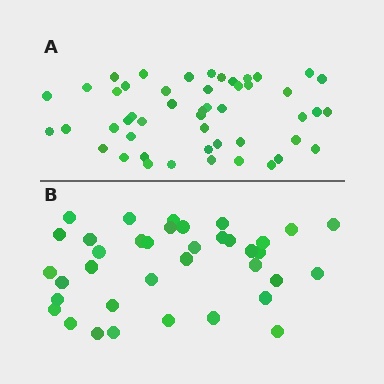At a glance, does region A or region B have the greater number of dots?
Region A (the top region) has more dots.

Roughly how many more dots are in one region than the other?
Region A has roughly 12 or so more dots than region B.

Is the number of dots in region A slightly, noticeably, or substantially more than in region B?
Region A has noticeably more, but not dramatically so. The ratio is roughly 1.3 to 1.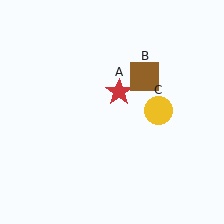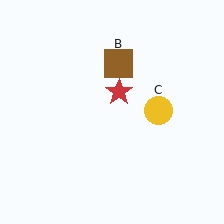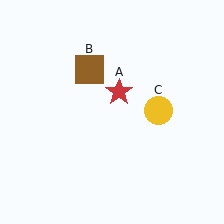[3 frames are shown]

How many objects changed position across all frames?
1 object changed position: brown square (object B).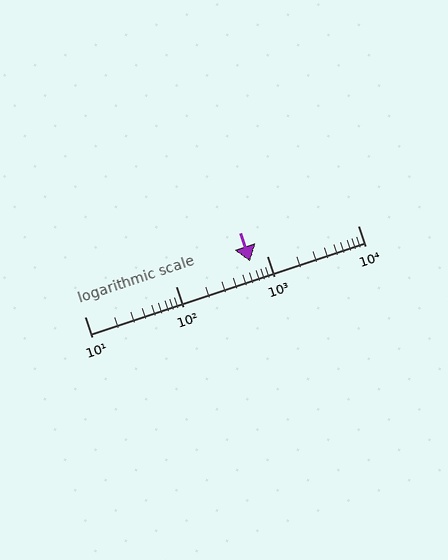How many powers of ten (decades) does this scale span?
The scale spans 3 decades, from 10 to 10000.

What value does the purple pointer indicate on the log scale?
The pointer indicates approximately 660.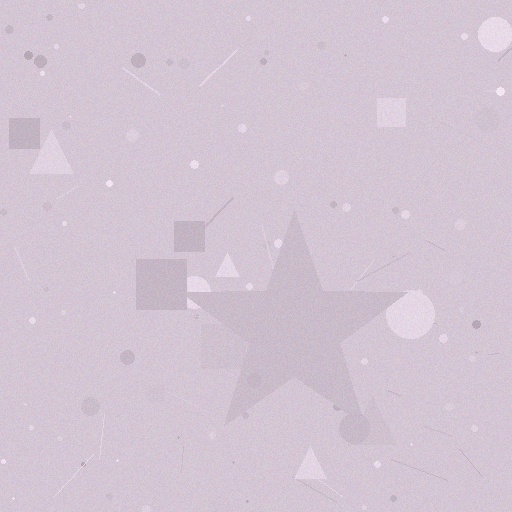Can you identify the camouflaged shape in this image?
The camouflaged shape is a star.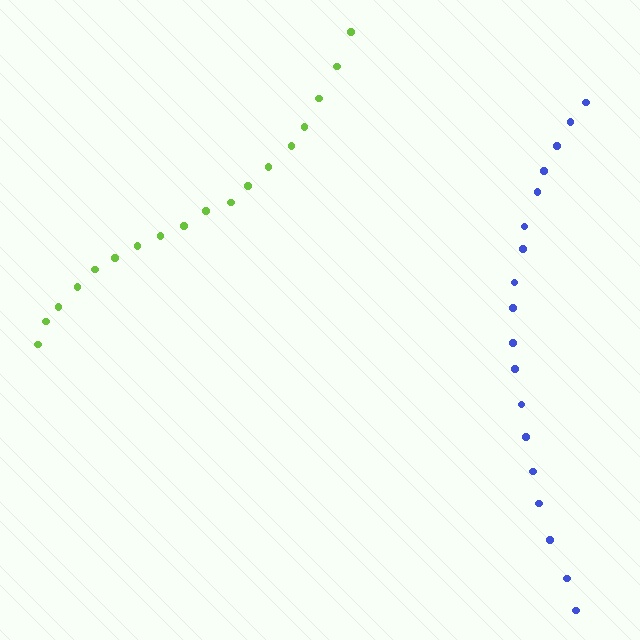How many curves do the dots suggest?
There are 2 distinct paths.